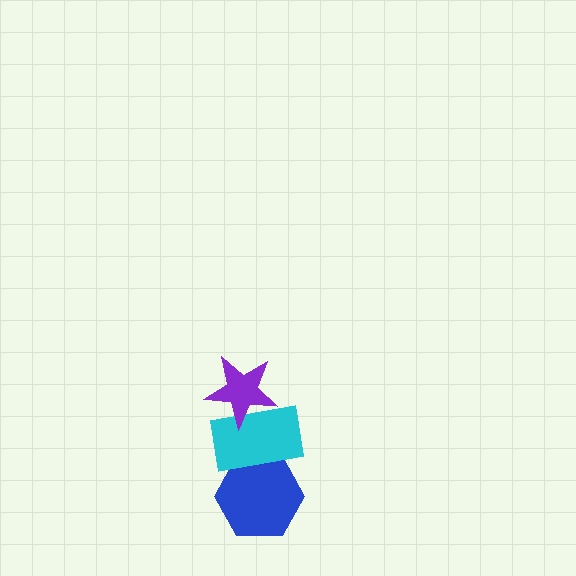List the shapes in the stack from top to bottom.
From top to bottom: the purple star, the cyan rectangle, the blue hexagon.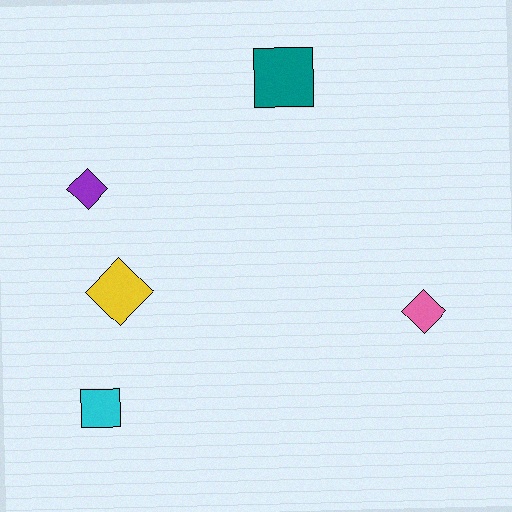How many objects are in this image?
There are 5 objects.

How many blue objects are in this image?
There are no blue objects.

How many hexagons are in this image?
There are no hexagons.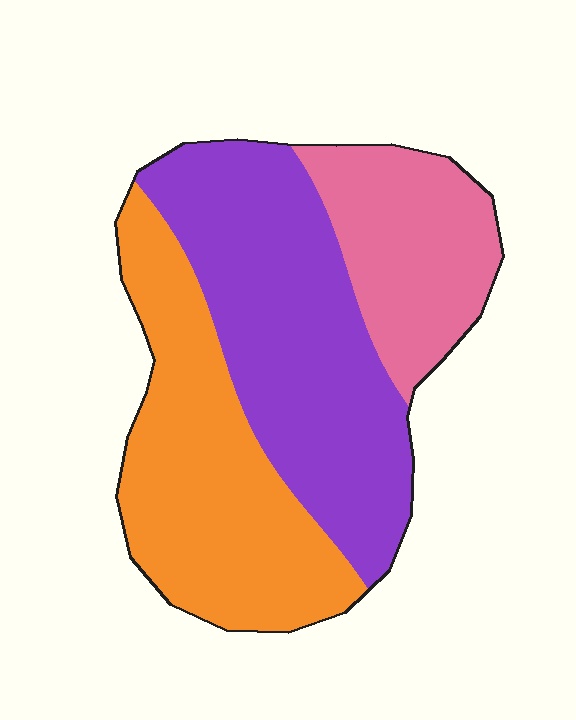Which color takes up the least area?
Pink, at roughly 20%.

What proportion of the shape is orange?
Orange covers roughly 35% of the shape.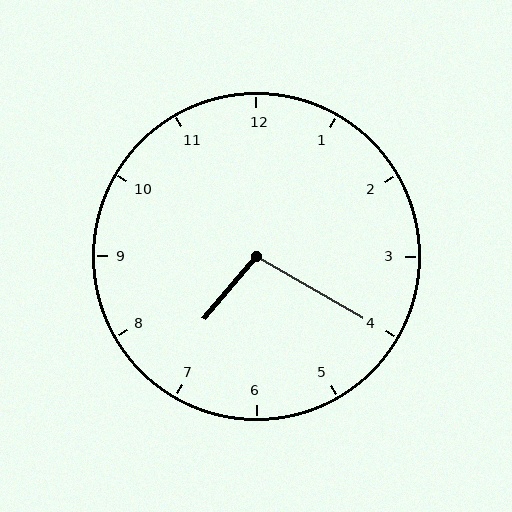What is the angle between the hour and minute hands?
Approximately 100 degrees.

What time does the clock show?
7:20.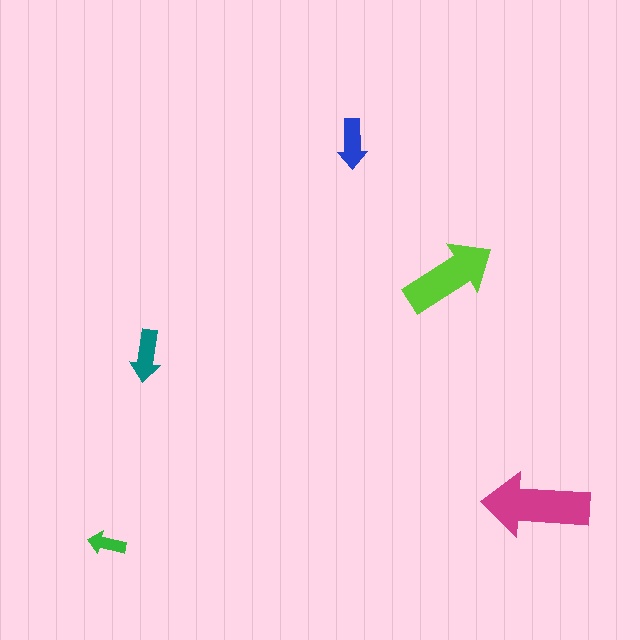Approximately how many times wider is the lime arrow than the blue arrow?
About 2 times wider.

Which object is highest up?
The blue arrow is topmost.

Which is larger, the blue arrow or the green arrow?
The blue one.